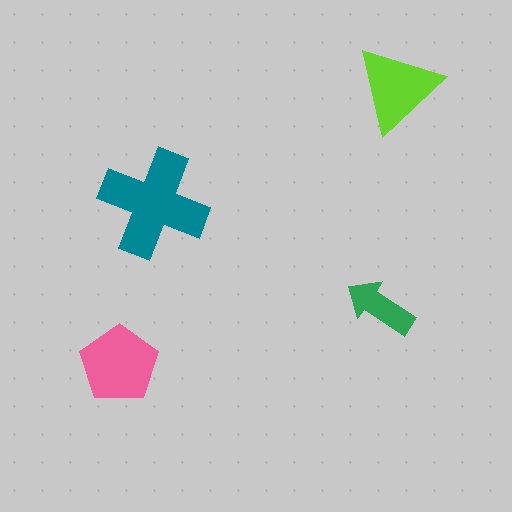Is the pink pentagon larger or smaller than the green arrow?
Larger.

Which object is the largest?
The teal cross.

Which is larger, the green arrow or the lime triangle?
The lime triangle.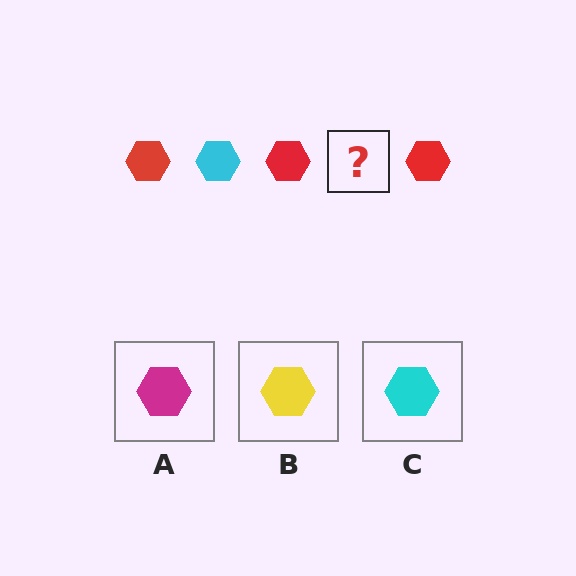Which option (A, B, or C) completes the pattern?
C.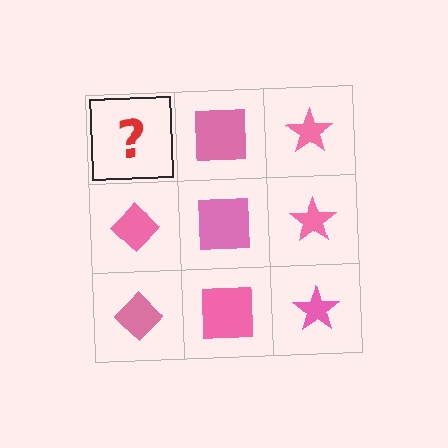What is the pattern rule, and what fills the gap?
The rule is that each column has a consistent shape. The gap should be filled with a pink diamond.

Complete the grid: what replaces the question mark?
The question mark should be replaced with a pink diamond.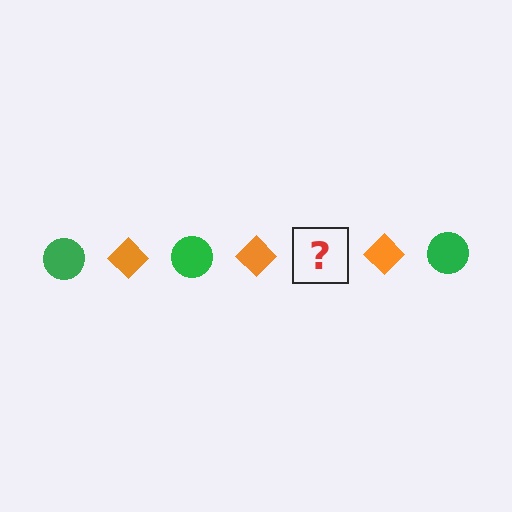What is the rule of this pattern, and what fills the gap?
The rule is that the pattern alternates between green circle and orange diamond. The gap should be filled with a green circle.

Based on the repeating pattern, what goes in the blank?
The blank should be a green circle.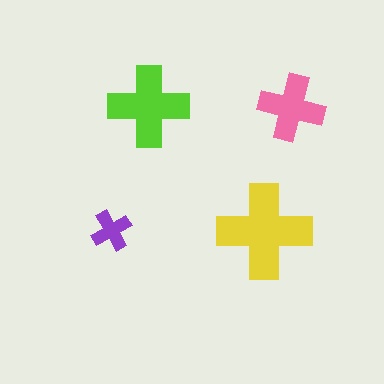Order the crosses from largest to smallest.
the yellow one, the lime one, the pink one, the purple one.